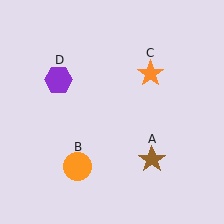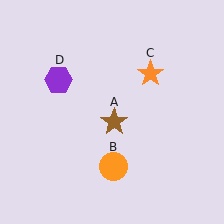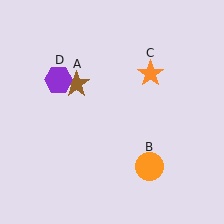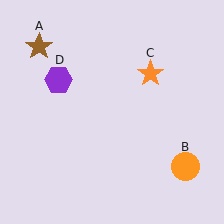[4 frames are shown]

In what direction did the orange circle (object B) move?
The orange circle (object B) moved right.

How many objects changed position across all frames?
2 objects changed position: brown star (object A), orange circle (object B).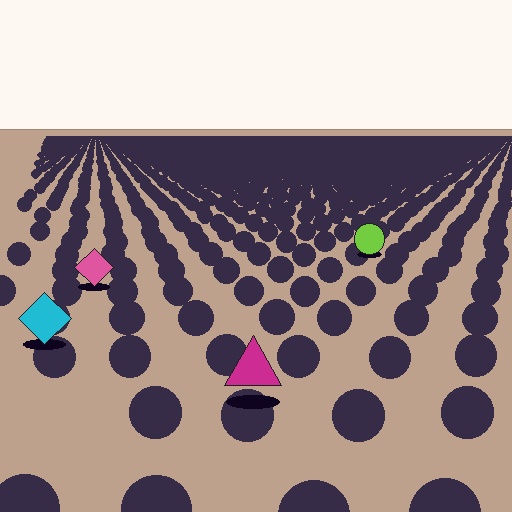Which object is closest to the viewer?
The magenta triangle is closest. The texture marks near it are larger and more spread out.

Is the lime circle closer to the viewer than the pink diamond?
No. The pink diamond is closer — you can tell from the texture gradient: the ground texture is coarser near it.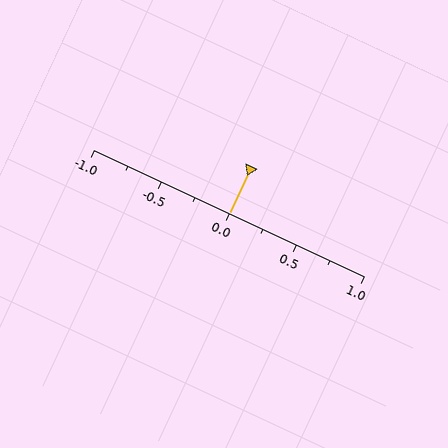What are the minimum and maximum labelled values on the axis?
The axis runs from -1.0 to 1.0.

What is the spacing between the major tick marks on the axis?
The major ticks are spaced 0.5 apart.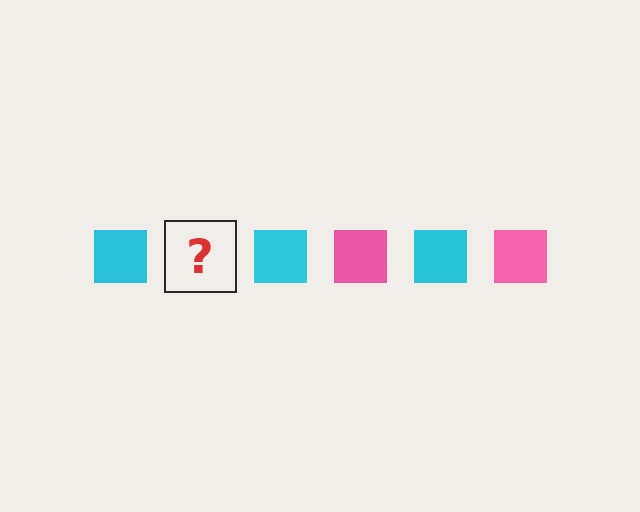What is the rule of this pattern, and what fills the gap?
The rule is that the pattern cycles through cyan, pink squares. The gap should be filled with a pink square.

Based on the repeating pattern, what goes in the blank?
The blank should be a pink square.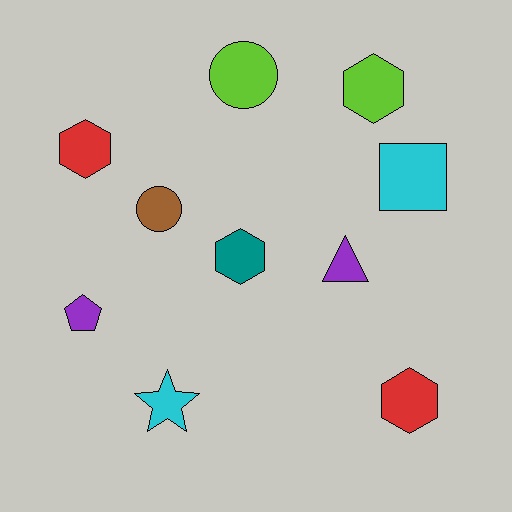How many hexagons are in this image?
There are 4 hexagons.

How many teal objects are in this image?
There is 1 teal object.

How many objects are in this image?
There are 10 objects.